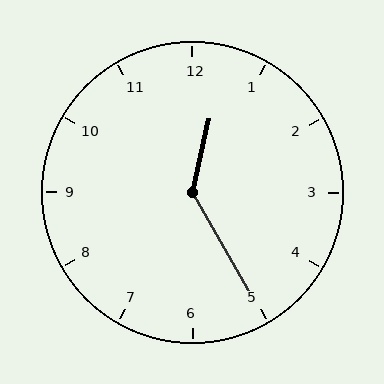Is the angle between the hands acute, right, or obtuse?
It is obtuse.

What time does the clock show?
12:25.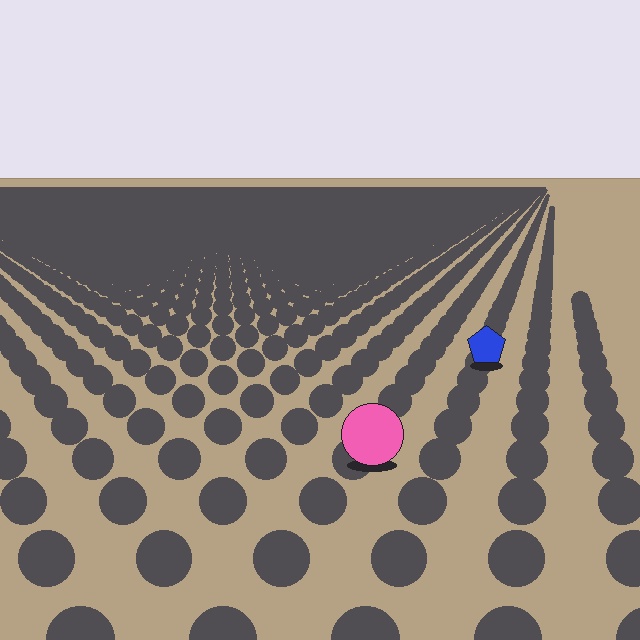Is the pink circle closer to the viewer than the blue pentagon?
Yes. The pink circle is closer — you can tell from the texture gradient: the ground texture is coarser near it.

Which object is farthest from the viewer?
The blue pentagon is farthest from the viewer. It appears smaller and the ground texture around it is denser.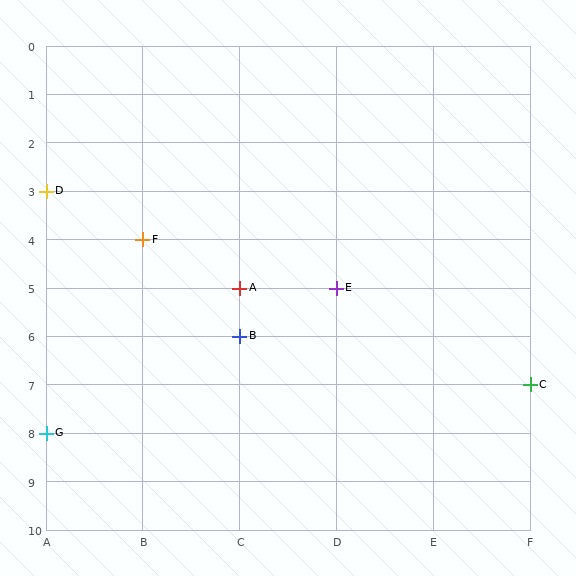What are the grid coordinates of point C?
Point C is at grid coordinates (F, 7).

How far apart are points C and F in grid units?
Points C and F are 4 columns and 3 rows apart (about 5.0 grid units diagonally).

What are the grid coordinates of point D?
Point D is at grid coordinates (A, 3).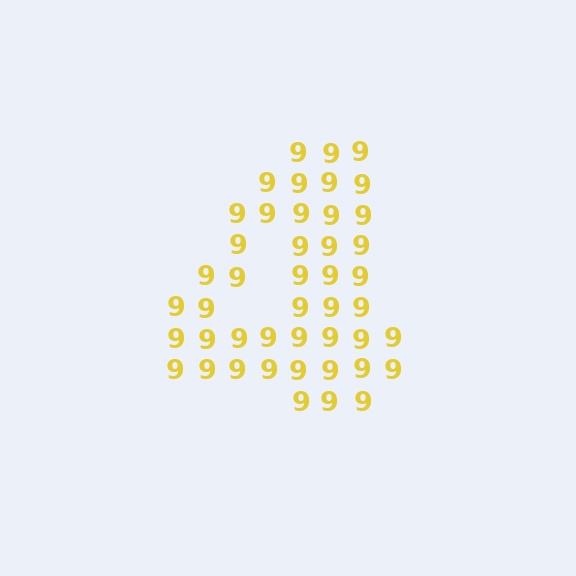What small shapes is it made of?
It is made of small digit 9's.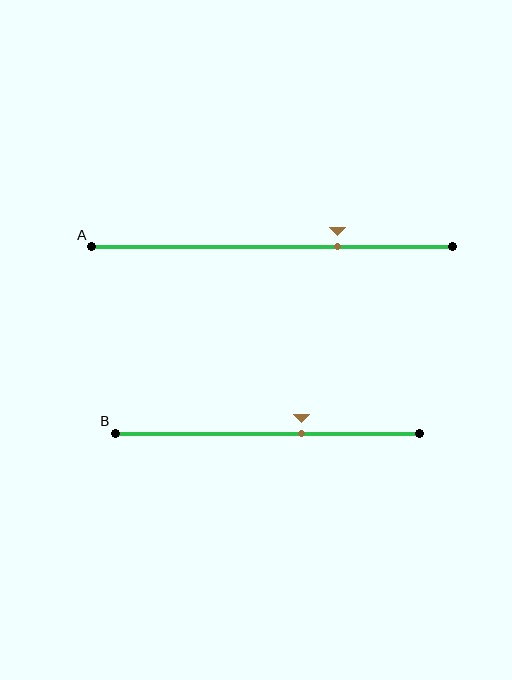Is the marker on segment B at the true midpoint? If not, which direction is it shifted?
No, the marker on segment B is shifted to the right by about 11% of the segment length.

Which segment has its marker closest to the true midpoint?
Segment B has its marker closest to the true midpoint.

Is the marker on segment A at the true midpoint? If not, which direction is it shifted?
No, the marker on segment A is shifted to the right by about 18% of the segment length.